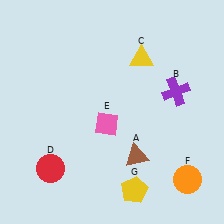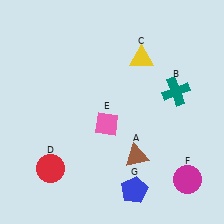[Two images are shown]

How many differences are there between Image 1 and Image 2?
There are 3 differences between the two images.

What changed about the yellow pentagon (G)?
In Image 1, G is yellow. In Image 2, it changed to blue.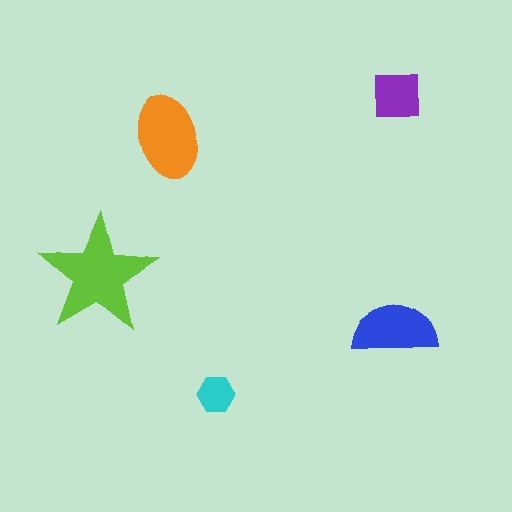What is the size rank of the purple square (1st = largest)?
4th.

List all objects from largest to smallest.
The lime star, the orange ellipse, the blue semicircle, the purple square, the cyan hexagon.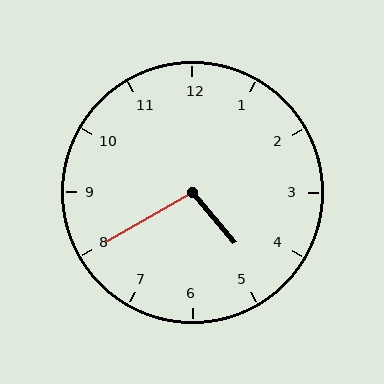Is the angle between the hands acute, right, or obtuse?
It is obtuse.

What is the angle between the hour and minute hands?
Approximately 100 degrees.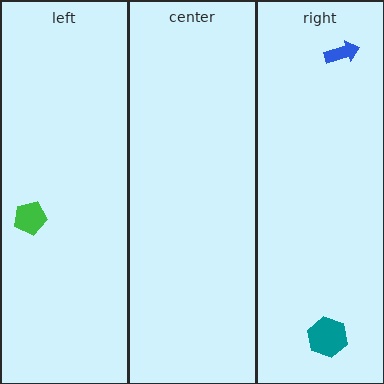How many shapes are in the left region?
1.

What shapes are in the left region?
The green pentagon.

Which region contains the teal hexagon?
The right region.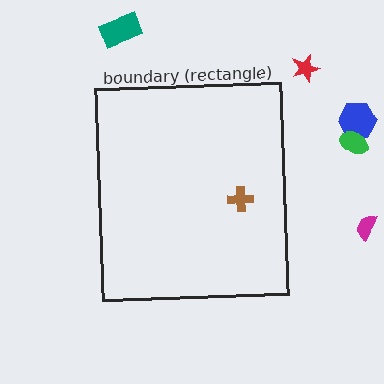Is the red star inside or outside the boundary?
Outside.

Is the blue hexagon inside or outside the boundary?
Outside.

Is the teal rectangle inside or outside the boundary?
Outside.